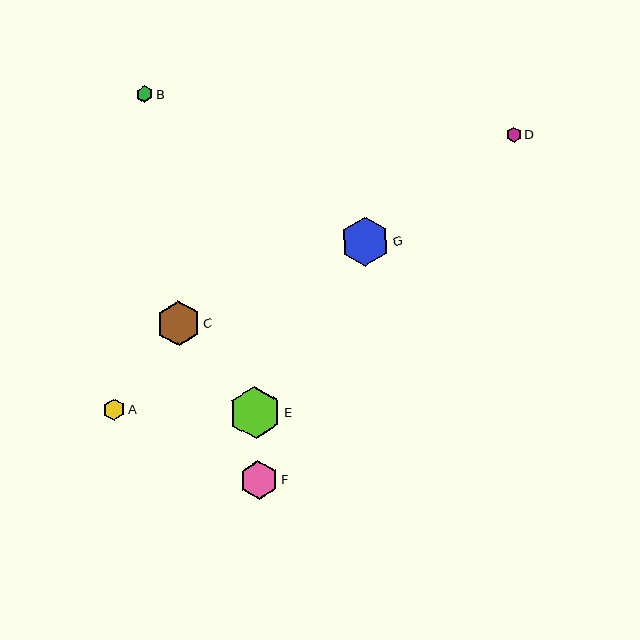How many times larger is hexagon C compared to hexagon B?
Hexagon C is approximately 2.7 times the size of hexagon B.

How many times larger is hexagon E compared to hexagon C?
Hexagon E is approximately 1.2 times the size of hexagon C.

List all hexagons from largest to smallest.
From largest to smallest: E, G, C, F, A, B, D.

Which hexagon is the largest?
Hexagon E is the largest with a size of approximately 52 pixels.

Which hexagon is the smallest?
Hexagon D is the smallest with a size of approximately 15 pixels.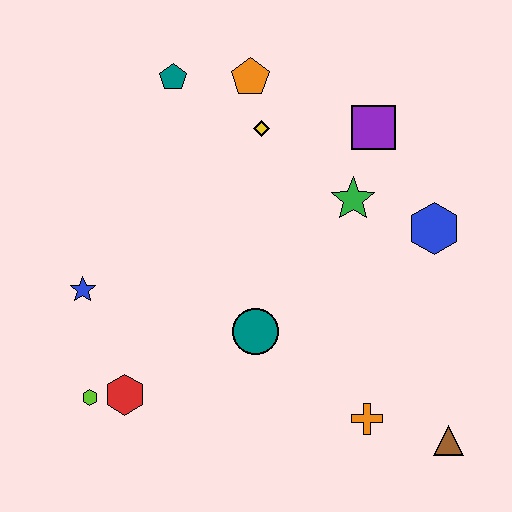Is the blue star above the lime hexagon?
Yes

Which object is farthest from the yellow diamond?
The brown triangle is farthest from the yellow diamond.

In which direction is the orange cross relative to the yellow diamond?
The orange cross is below the yellow diamond.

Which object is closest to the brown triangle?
The orange cross is closest to the brown triangle.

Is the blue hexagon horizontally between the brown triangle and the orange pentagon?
Yes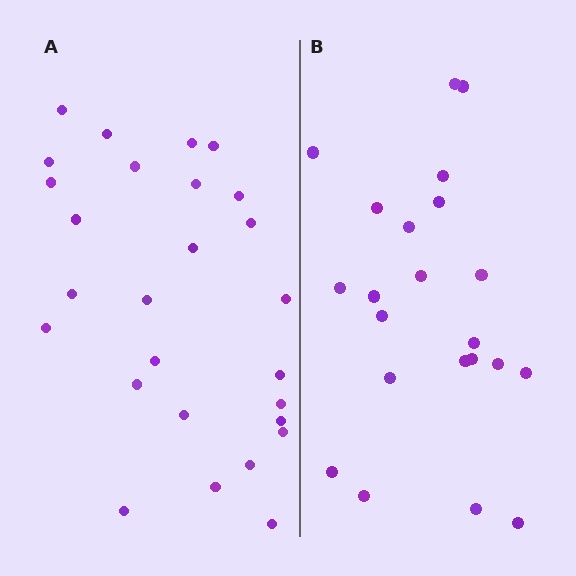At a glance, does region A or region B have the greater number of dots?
Region A (the left region) has more dots.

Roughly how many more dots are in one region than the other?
Region A has about 5 more dots than region B.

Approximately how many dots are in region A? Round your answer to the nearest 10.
About 30 dots. (The exact count is 27, which rounds to 30.)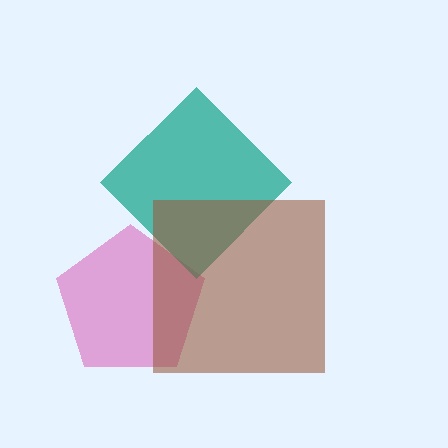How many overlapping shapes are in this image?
There are 3 overlapping shapes in the image.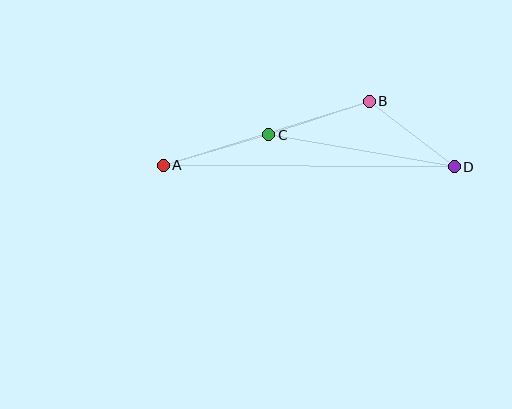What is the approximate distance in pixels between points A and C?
The distance between A and C is approximately 110 pixels.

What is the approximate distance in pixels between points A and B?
The distance between A and B is approximately 216 pixels.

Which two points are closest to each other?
Points B and C are closest to each other.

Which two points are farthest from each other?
Points A and D are farthest from each other.